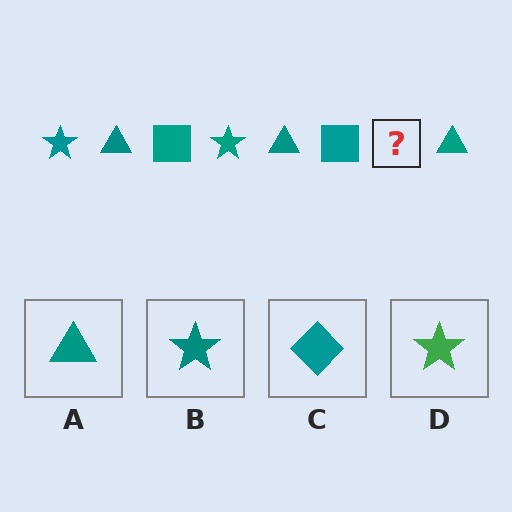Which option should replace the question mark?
Option B.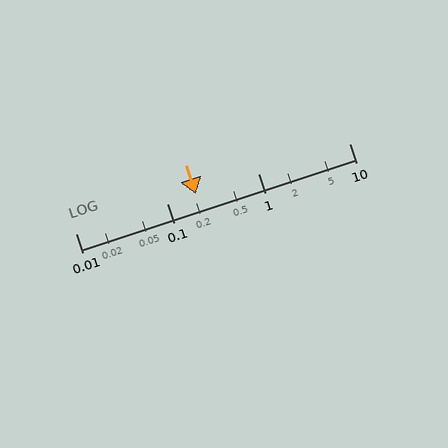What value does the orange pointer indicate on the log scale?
The pointer indicates approximately 0.21.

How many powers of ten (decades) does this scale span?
The scale spans 3 decades, from 0.01 to 10.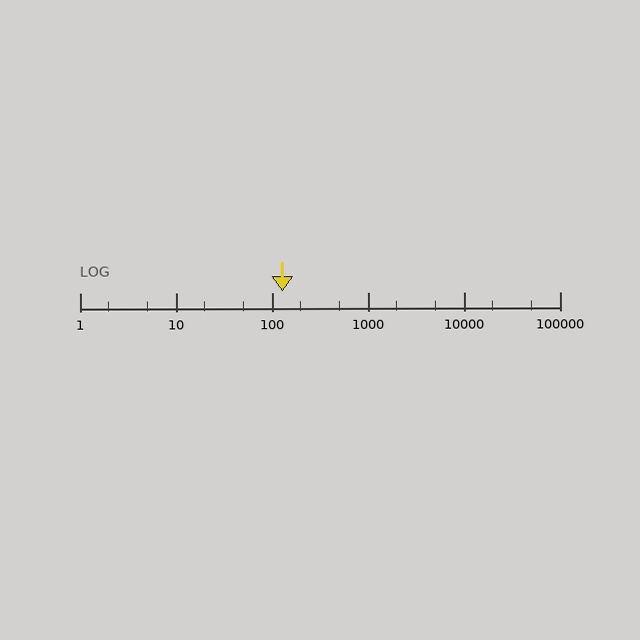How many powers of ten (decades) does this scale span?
The scale spans 5 decades, from 1 to 100000.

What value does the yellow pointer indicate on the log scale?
The pointer indicates approximately 130.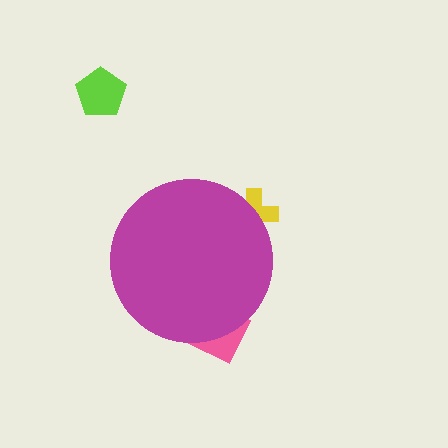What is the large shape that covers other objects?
A magenta circle.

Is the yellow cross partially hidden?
Yes, the yellow cross is partially hidden behind the magenta circle.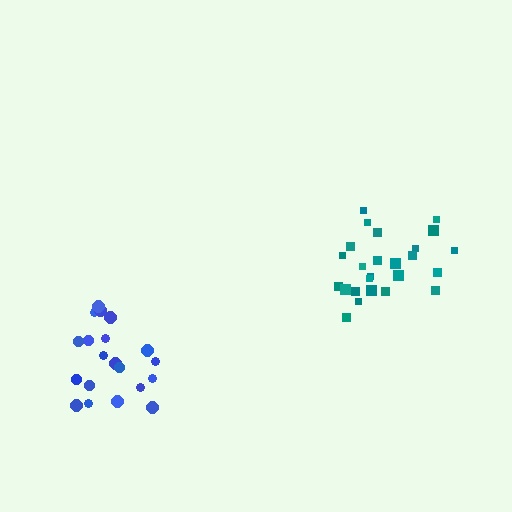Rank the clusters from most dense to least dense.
teal, blue.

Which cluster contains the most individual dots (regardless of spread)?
Teal (26).